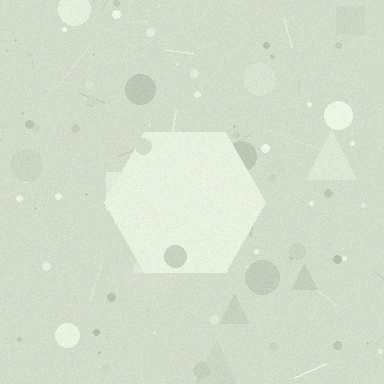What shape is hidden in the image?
A hexagon is hidden in the image.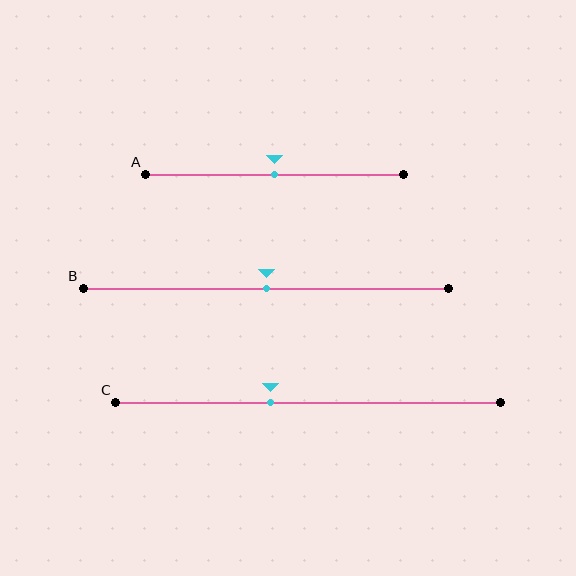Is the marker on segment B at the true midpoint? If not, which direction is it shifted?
Yes, the marker on segment B is at the true midpoint.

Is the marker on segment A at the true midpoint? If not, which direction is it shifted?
Yes, the marker on segment A is at the true midpoint.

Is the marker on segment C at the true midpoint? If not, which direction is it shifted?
No, the marker on segment C is shifted to the left by about 10% of the segment length.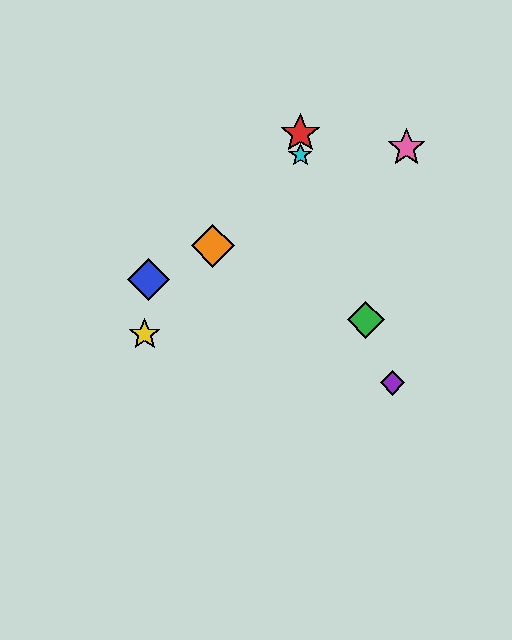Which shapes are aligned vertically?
The red star, the cyan star are aligned vertically.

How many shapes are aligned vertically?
2 shapes (the red star, the cyan star) are aligned vertically.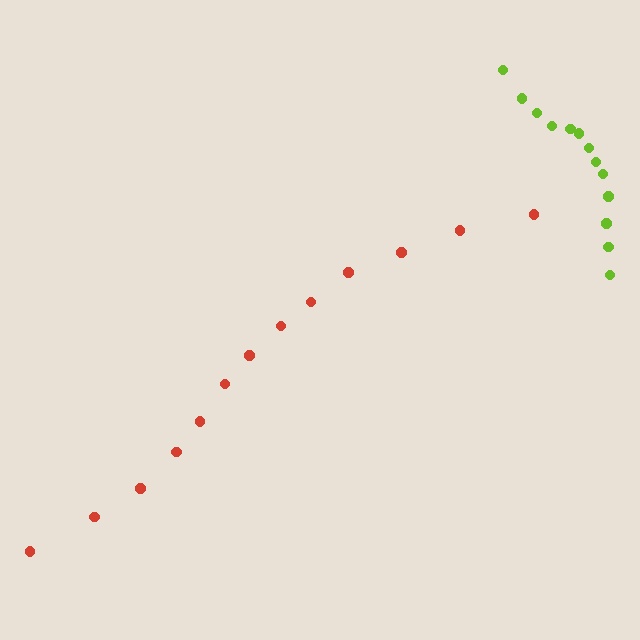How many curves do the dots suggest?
There are 2 distinct paths.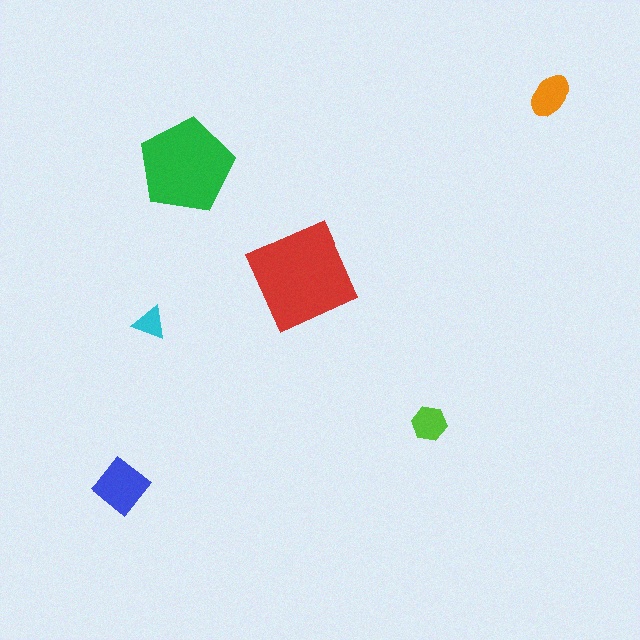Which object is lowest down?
The blue diamond is bottommost.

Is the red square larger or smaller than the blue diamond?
Larger.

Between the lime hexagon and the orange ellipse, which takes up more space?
The orange ellipse.